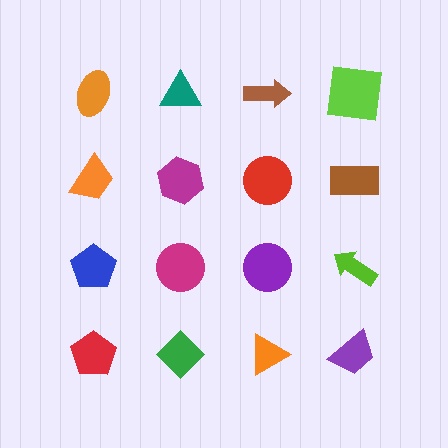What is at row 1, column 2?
A teal triangle.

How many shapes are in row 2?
4 shapes.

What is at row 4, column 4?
A purple trapezoid.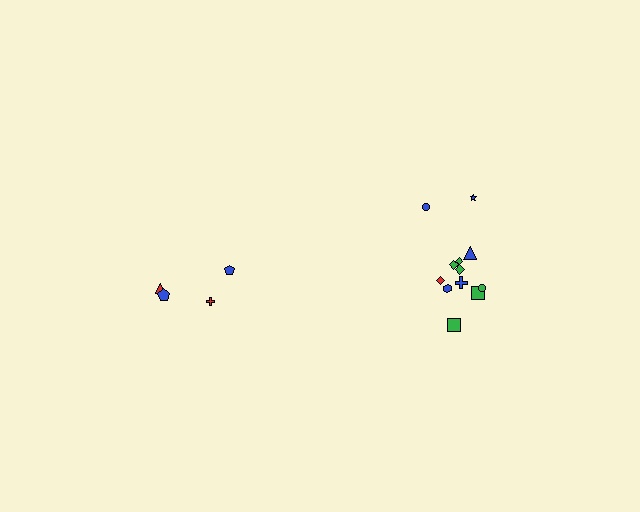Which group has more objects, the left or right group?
The right group.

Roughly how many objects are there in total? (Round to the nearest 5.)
Roughly 15 objects in total.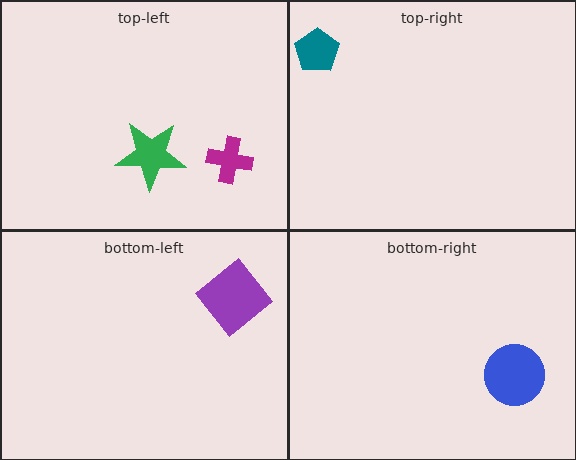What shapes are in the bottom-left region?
The purple diamond.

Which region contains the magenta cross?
The top-left region.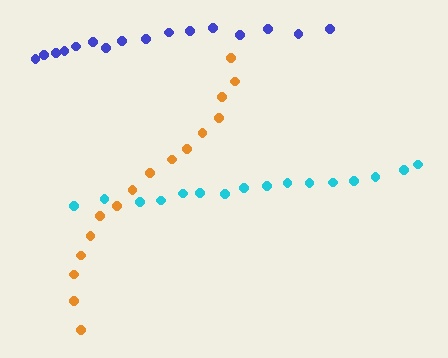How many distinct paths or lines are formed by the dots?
There are 3 distinct paths.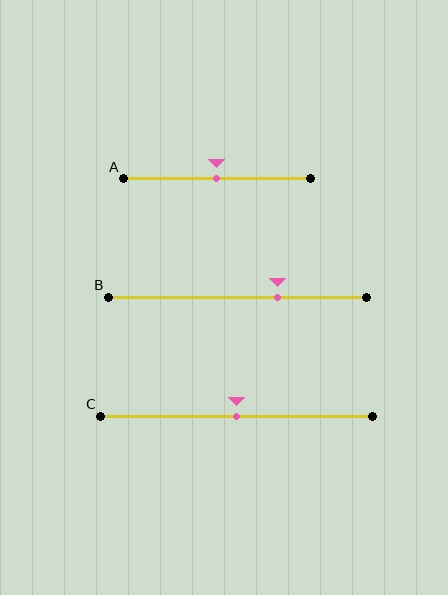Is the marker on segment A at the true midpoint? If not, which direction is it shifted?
Yes, the marker on segment A is at the true midpoint.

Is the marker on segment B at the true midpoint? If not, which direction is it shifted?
No, the marker on segment B is shifted to the right by about 15% of the segment length.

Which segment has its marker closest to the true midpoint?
Segment A has its marker closest to the true midpoint.